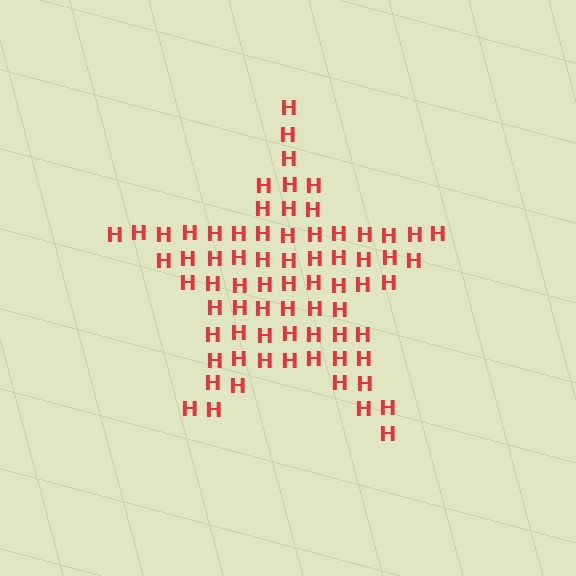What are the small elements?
The small elements are letter H's.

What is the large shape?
The large shape is a star.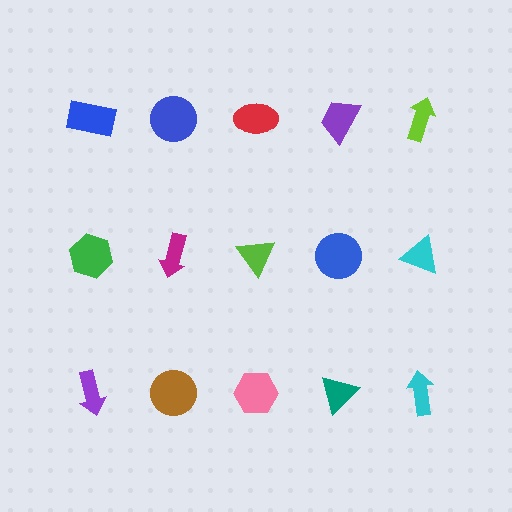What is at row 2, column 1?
A green hexagon.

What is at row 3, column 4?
A teal triangle.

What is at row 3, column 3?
A pink hexagon.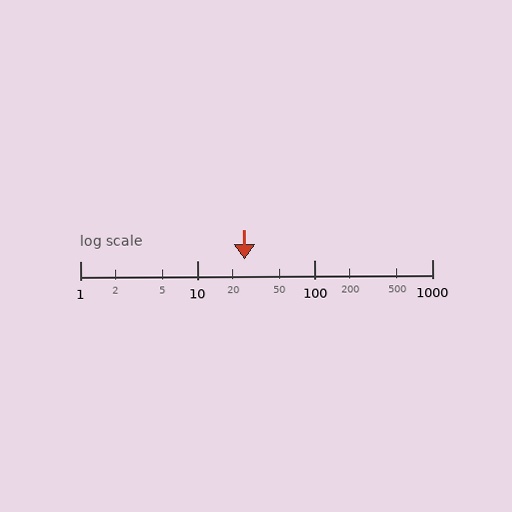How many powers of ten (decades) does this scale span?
The scale spans 3 decades, from 1 to 1000.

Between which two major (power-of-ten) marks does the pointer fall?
The pointer is between 10 and 100.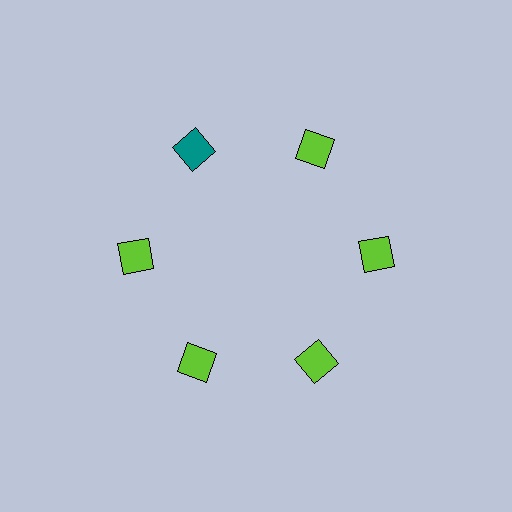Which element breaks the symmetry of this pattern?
The teal diamond at roughly the 11 o'clock position breaks the symmetry. All other shapes are lime diamonds.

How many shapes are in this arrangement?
There are 6 shapes arranged in a ring pattern.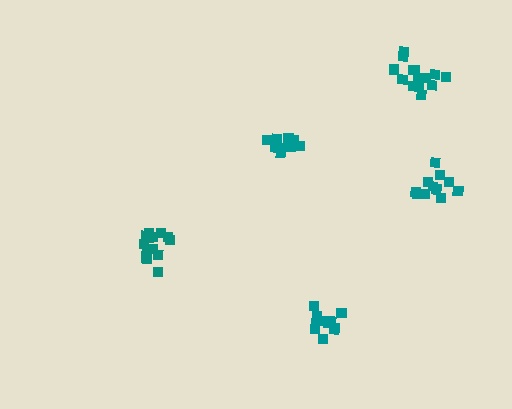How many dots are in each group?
Group 1: 15 dots, Group 2: 11 dots, Group 3: 10 dots, Group 4: 14 dots, Group 5: 12 dots (62 total).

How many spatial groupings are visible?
There are 5 spatial groupings.